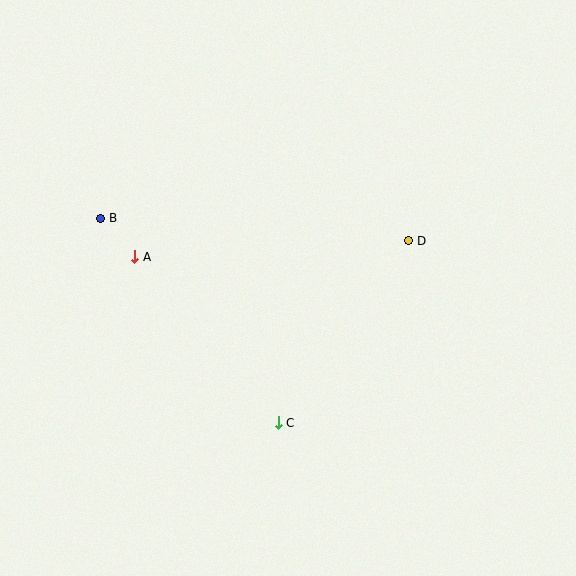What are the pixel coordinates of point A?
Point A is at (135, 257).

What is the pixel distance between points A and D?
The distance between A and D is 274 pixels.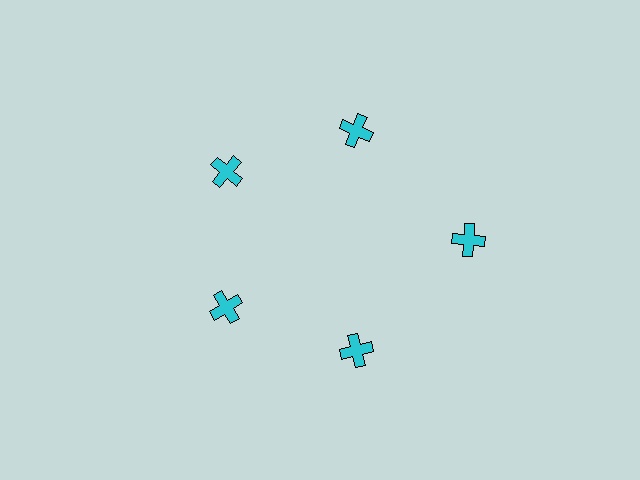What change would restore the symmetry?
The symmetry would be restored by moving it inward, back onto the ring so that all 5 crosses sit at equal angles and equal distance from the center.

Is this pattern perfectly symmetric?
No. The 5 cyan crosses are arranged in a ring, but one element near the 3 o'clock position is pushed outward from the center, breaking the 5-fold rotational symmetry.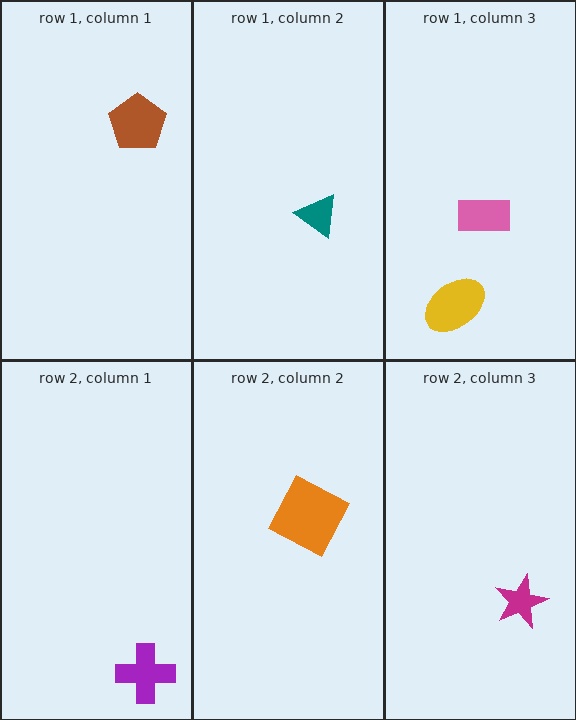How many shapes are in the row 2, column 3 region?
1.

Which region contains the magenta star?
The row 2, column 3 region.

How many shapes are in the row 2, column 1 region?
1.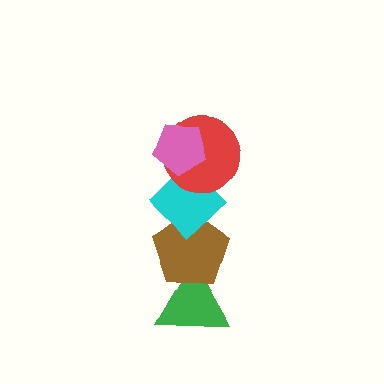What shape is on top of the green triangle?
The brown pentagon is on top of the green triangle.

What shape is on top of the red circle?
The pink pentagon is on top of the red circle.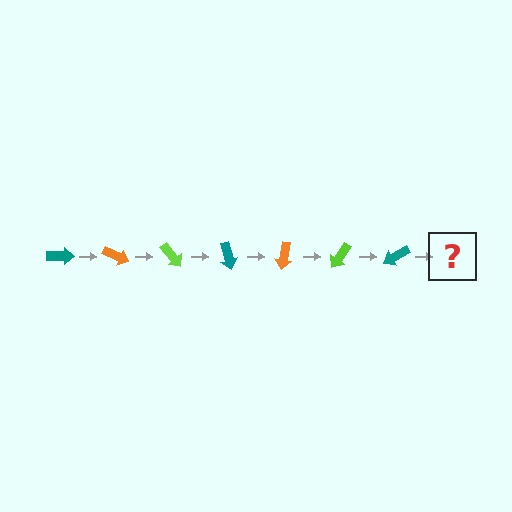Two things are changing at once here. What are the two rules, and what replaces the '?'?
The two rules are that it rotates 25 degrees each step and the color cycles through teal, orange, and lime. The '?' should be an orange arrow, rotated 175 degrees from the start.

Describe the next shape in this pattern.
It should be an orange arrow, rotated 175 degrees from the start.